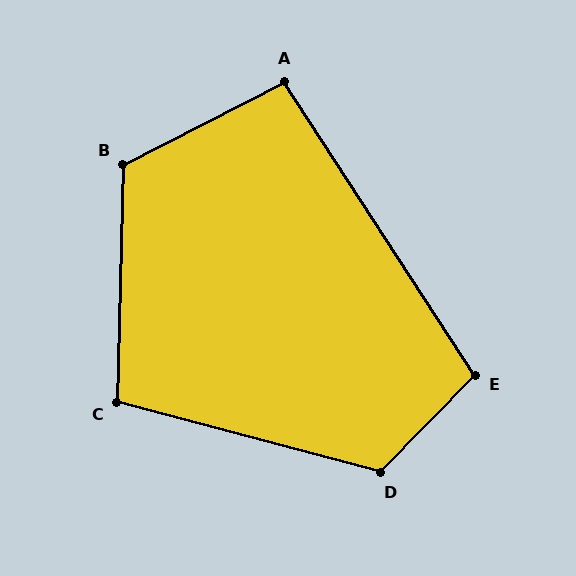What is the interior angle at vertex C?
Approximately 103 degrees (obtuse).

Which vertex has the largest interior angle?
D, at approximately 119 degrees.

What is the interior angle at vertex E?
Approximately 103 degrees (obtuse).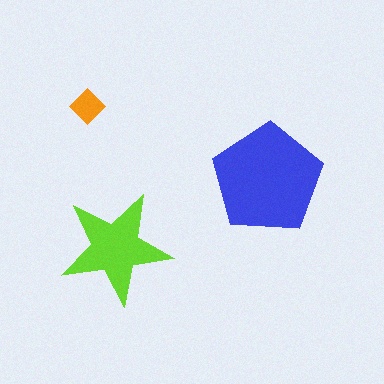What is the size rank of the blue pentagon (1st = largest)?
1st.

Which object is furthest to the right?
The blue pentagon is rightmost.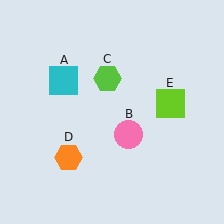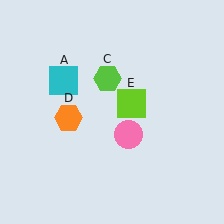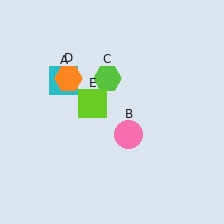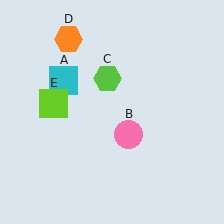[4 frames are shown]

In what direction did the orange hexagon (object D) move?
The orange hexagon (object D) moved up.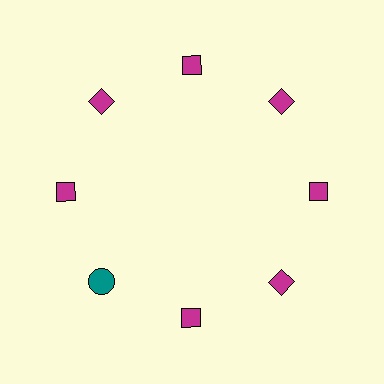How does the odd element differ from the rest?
It differs in both color (teal instead of magenta) and shape (circle instead of diamond).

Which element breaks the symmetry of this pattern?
The teal circle at roughly the 8 o'clock position breaks the symmetry. All other shapes are magenta diamonds.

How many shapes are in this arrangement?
There are 8 shapes arranged in a ring pattern.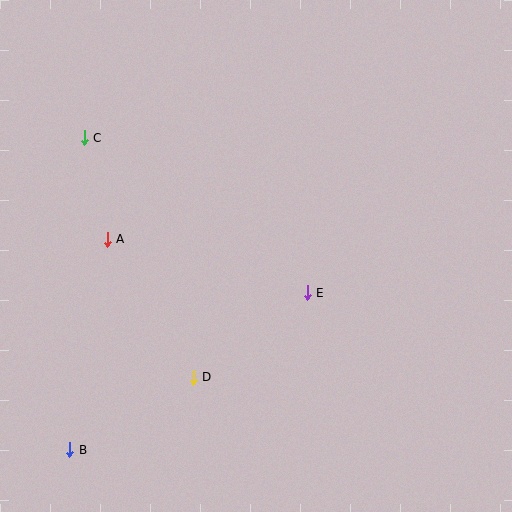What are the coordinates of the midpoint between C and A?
The midpoint between C and A is at (96, 188).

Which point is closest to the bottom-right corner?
Point E is closest to the bottom-right corner.